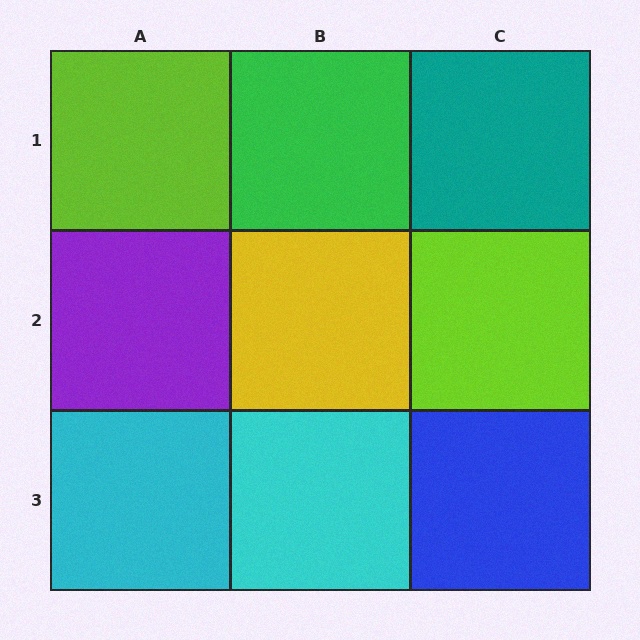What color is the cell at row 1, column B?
Green.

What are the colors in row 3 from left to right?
Cyan, cyan, blue.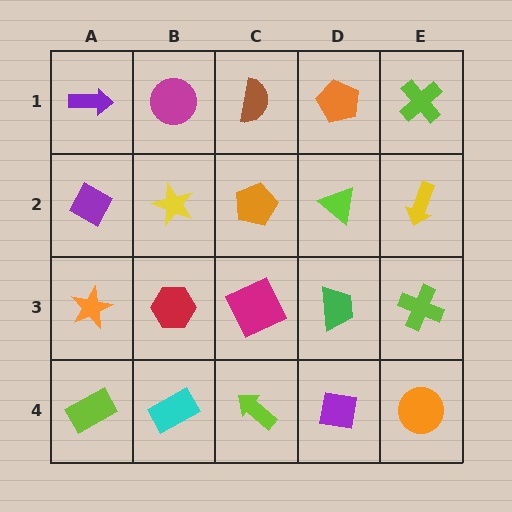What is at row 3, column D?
A green trapezoid.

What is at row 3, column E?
A lime cross.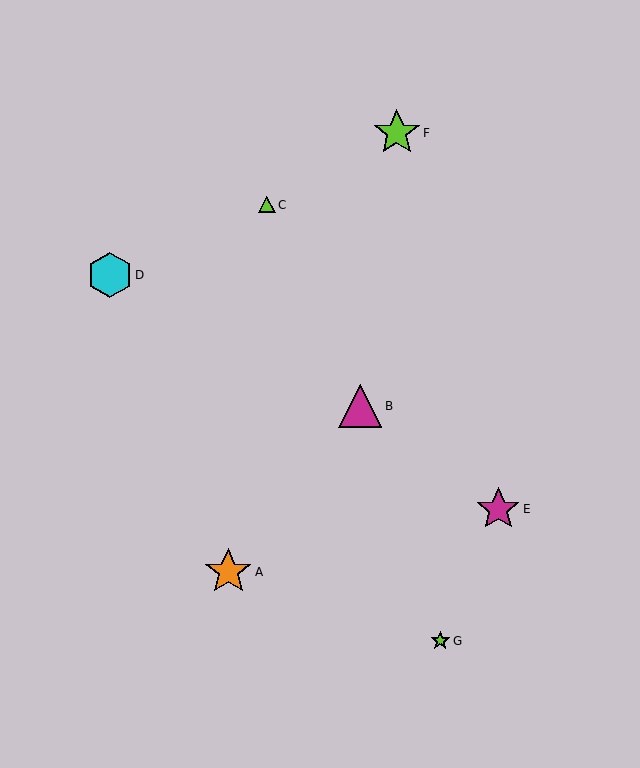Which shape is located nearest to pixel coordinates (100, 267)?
The cyan hexagon (labeled D) at (110, 275) is nearest to that location.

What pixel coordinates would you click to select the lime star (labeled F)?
Click at (397, 133) to select the lime star F.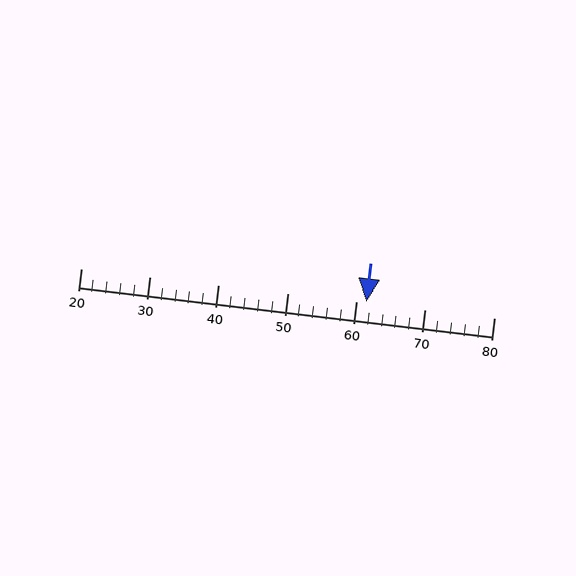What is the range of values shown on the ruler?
The ruler shows values from 20 to 80.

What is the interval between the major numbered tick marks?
The major tick marks are spaced 10 units apart.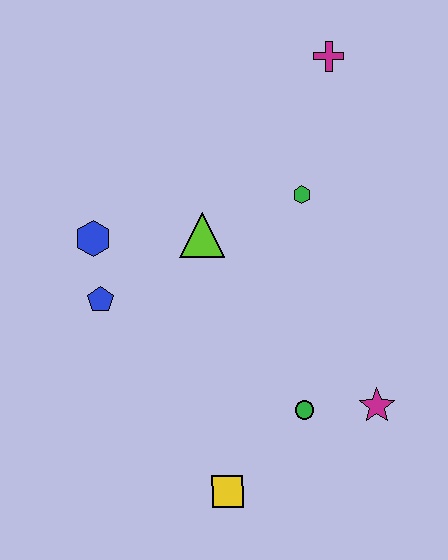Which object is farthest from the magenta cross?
The yellow square is farthest from the magenta cross.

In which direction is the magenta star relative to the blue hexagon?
The magenta star is to the right of the blue hexagon.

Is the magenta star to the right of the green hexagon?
Yes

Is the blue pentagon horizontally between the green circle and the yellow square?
No